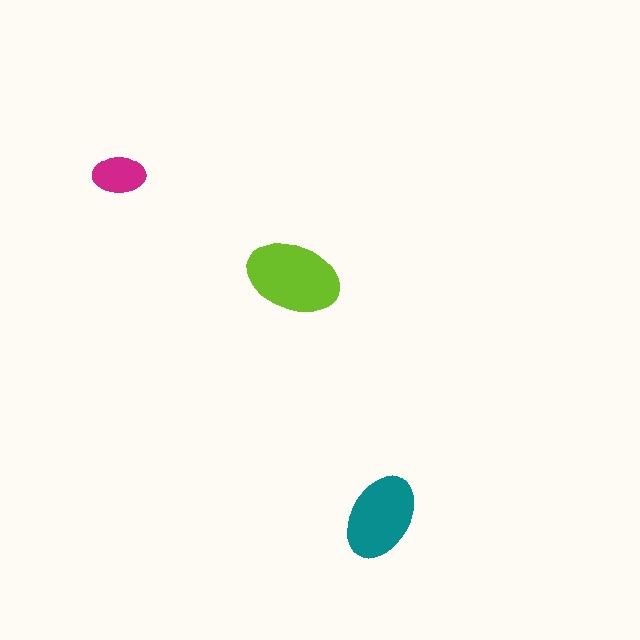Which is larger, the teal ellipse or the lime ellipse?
The lime one.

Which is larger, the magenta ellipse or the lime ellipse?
The lime one.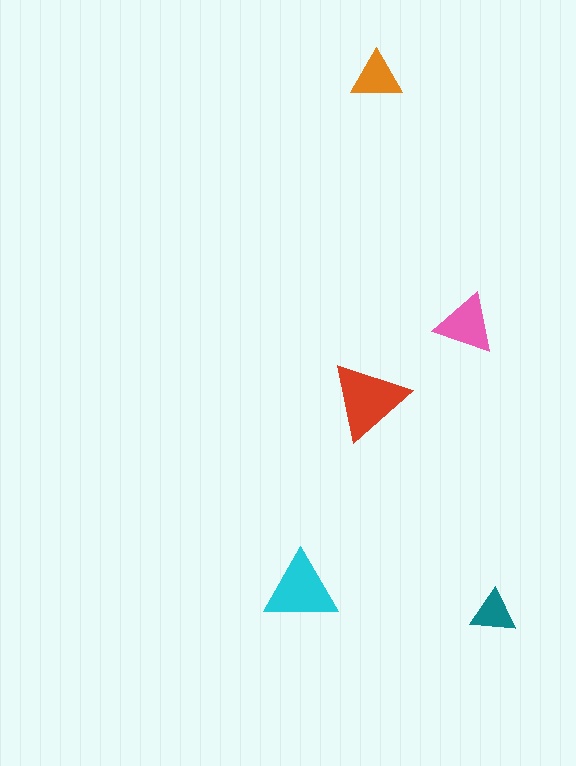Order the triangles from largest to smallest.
the red one, the cyan one, the pink one, the orange one, the teal one.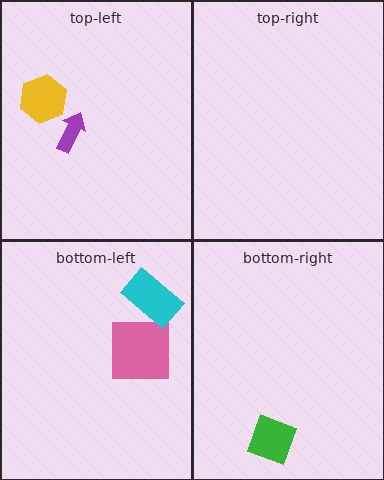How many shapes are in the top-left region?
2.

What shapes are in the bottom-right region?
The green diamond.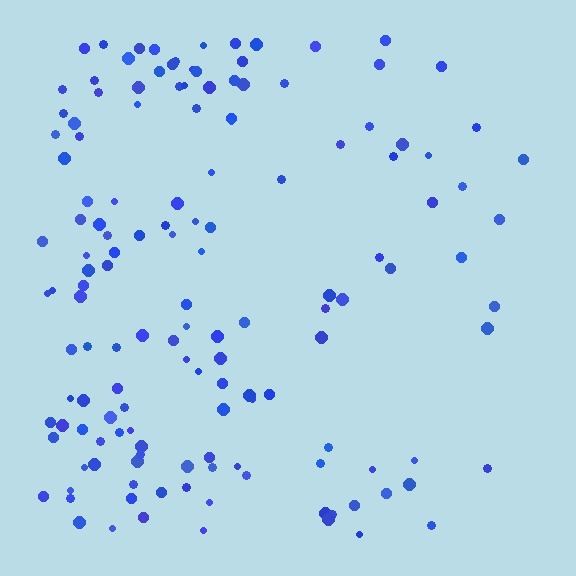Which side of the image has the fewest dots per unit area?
The right.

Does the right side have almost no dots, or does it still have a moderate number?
Still a moderate number, just noticeably fewer than the left.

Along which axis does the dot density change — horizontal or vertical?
Horizontal.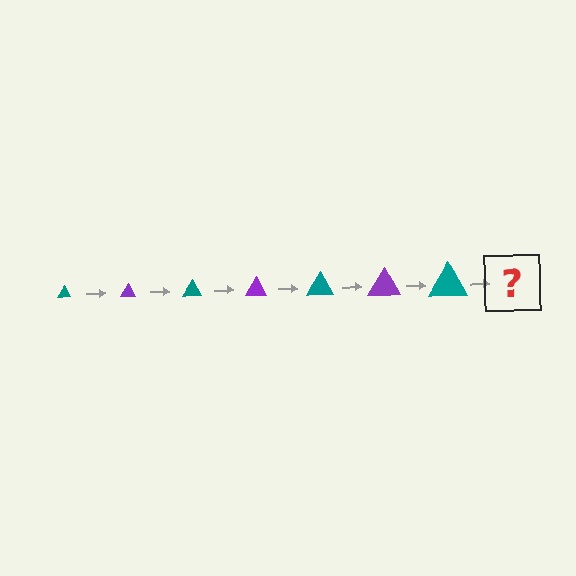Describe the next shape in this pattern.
It should be a purple triangle, larger than the previous one.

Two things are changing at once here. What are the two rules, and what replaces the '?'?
The two rules are that the triangle grows larger each step and the color cycles through teal and purple. The '?' should be a purple triangle, larger than the previous one.